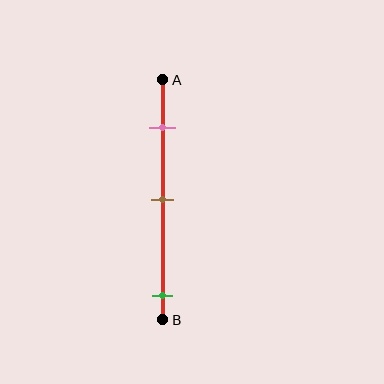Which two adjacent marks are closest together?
The pink and brown marks are the closest adjacent pair.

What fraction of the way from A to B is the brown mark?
The brown mark is approximately 50% (0.5) of the way from A to B.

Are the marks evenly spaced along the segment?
No, the marks are not evenly spaced.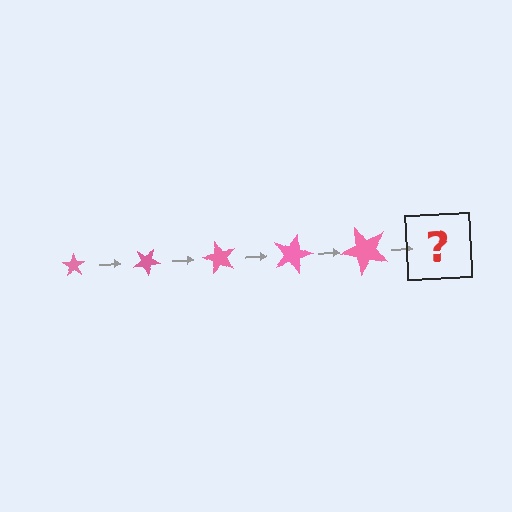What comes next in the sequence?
The next element should be a star, larger than the previous one and rotated 150 degrees from the start.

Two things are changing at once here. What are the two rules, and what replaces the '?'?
The two rules are that the star grows larger each step and it rotates 30 degrees each step. The '?' should be a star, larger than the previous one and rotated 150 degrees from the start.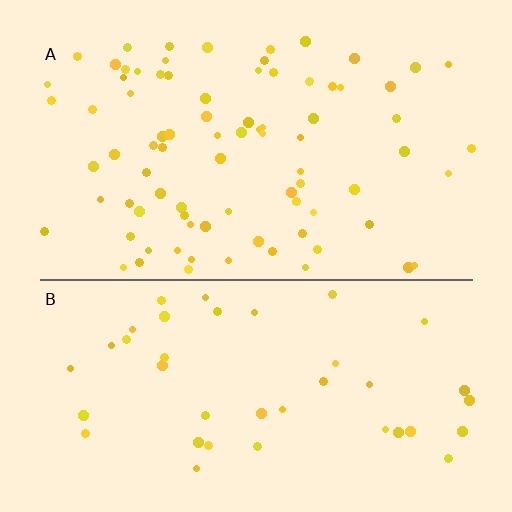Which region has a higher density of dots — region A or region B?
A (the top).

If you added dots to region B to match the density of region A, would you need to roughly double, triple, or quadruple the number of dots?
Approximately double.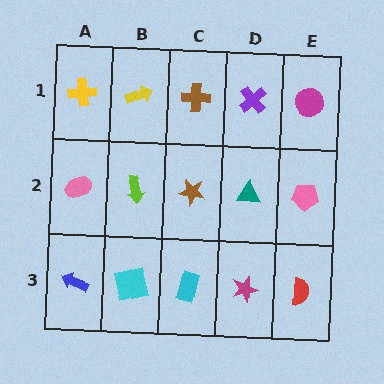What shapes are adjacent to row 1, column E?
A pink pentagon (row 2, column E), a purple cross (row 1, column D).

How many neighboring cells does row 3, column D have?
3.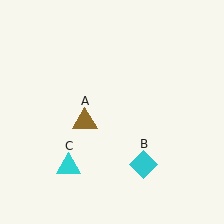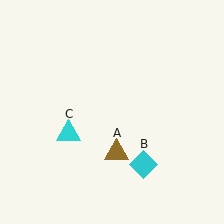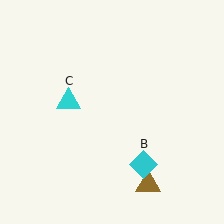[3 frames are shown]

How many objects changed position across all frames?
2 objects changed position: brown triangle (object A), cyan triangle (object C).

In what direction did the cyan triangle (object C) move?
The cyan triangle (object C) moved up.